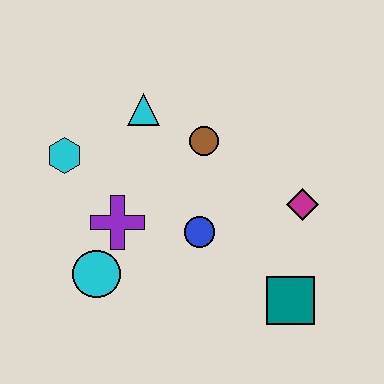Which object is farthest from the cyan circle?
The magenta diamond is farthest from the cyan circle.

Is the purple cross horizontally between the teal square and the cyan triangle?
No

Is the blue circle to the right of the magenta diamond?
No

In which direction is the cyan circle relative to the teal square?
The cyan circle is to the left of the teal square.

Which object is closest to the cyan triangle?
The brown circle is closest to the cyan triangle.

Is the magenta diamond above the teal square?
Yes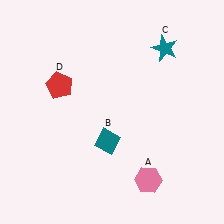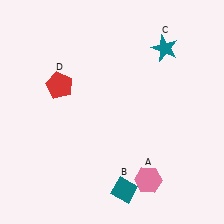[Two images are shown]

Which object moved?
The teal diamond (B) moved down.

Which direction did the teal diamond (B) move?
The teal diamond (B) moved down.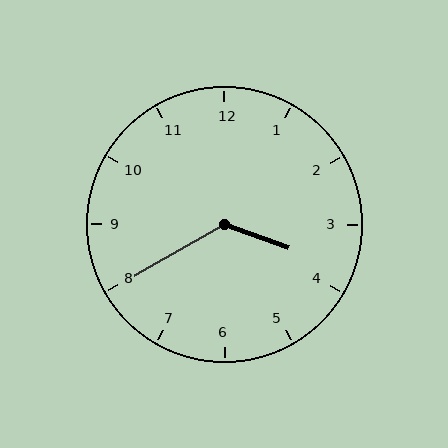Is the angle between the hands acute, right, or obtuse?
It is obtuse.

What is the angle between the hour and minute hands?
Approximately 130 degrees.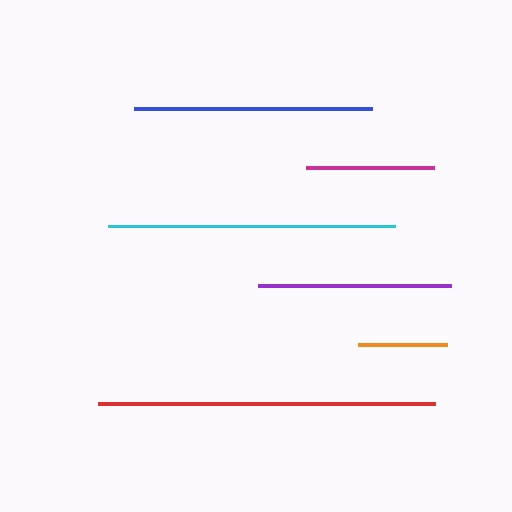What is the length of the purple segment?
The purple segment is approximately 193 pixels long.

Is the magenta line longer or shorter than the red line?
The red line is longer than the magenta line.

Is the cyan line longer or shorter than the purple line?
The cyan line is longer than the purple line.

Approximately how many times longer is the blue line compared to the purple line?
The blue line is approximately 1.2 times the length of the purple line.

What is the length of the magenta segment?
The magenta segment is approximately 128 pixels long.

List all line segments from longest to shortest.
From longest to shortest: red, cyan, blue, purple, magenta, orange.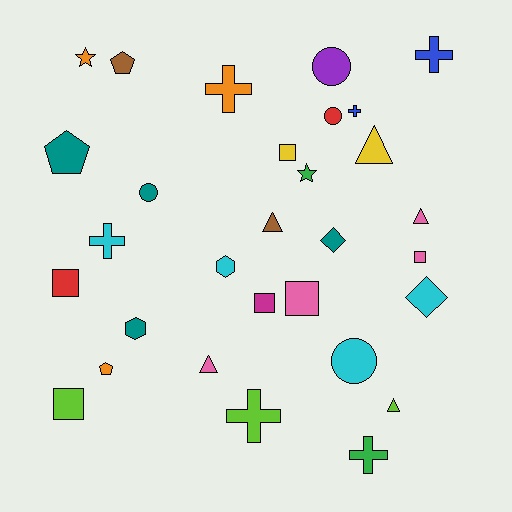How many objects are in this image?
There are 30 objects.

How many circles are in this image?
There are 4 circles.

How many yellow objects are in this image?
There are 2 yellow objects.